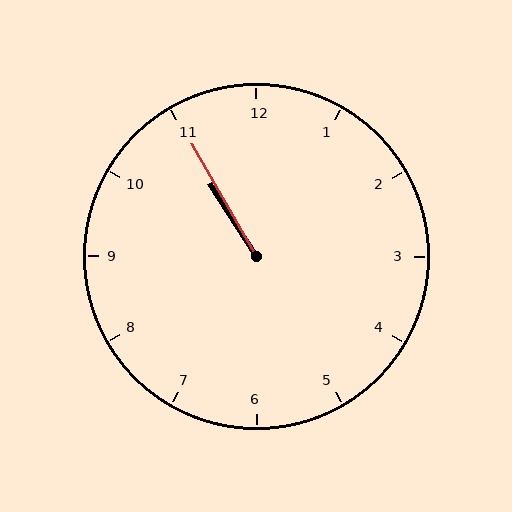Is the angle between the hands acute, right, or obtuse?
It is acute.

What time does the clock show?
10:55.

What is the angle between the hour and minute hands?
Approximately 2 degrees.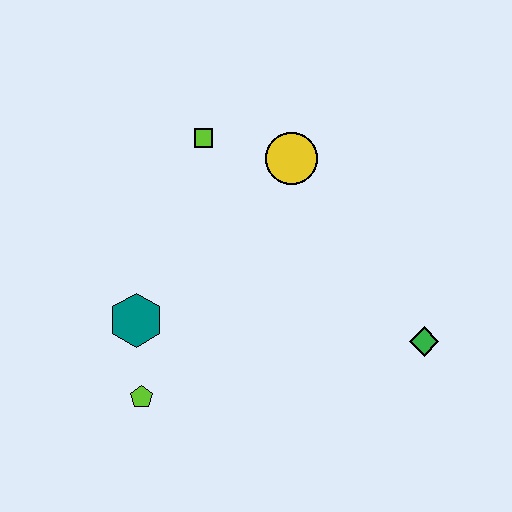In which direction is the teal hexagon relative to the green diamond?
The teal hexagon is to the left of the green diamond.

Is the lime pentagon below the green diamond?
Yes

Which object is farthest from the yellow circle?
The lime pentagon is farthest from the yellow circle.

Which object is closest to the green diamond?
The yellow circle is closest to the green diamond.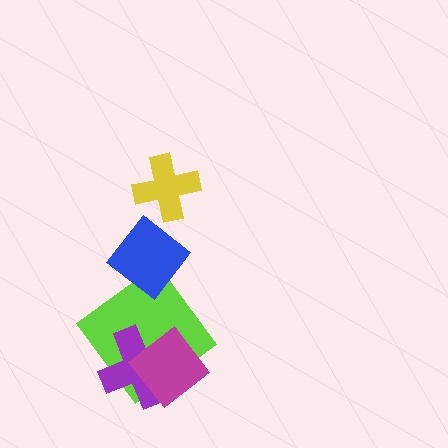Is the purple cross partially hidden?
Yes, it is partially covered by another shape.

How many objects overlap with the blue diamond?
1 object overlaps with the blue diamond.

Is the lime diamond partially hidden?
Yes, it is partially covered by another shape.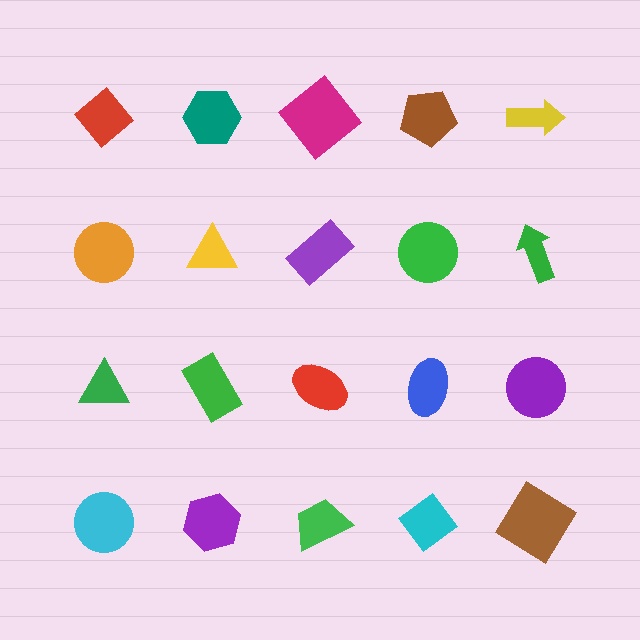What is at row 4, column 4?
A cyan diamond.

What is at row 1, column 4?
A brown pentagon.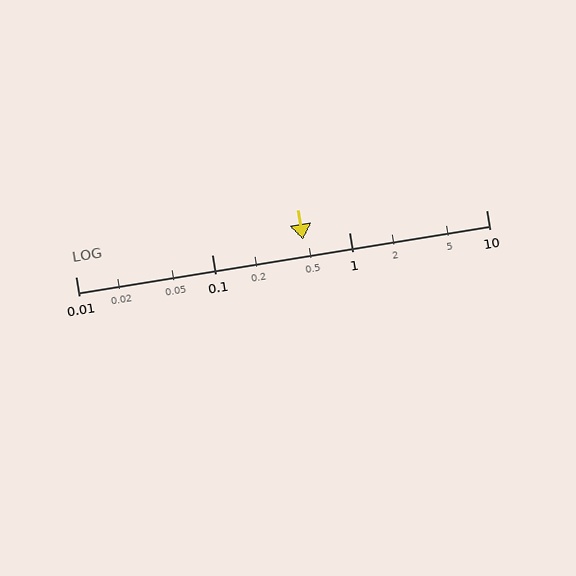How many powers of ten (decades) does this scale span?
The scale spans 3 decades, from 0.01 to 10.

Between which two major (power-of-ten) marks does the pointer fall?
The pointer is between 0.1 and 1.